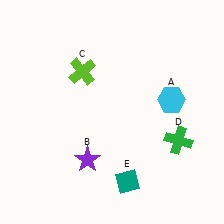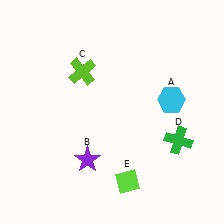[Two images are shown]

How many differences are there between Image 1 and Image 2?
There is 1 difference between the two images.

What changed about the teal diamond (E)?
In Image 1, E is teal. In Image 2, it changed to lime.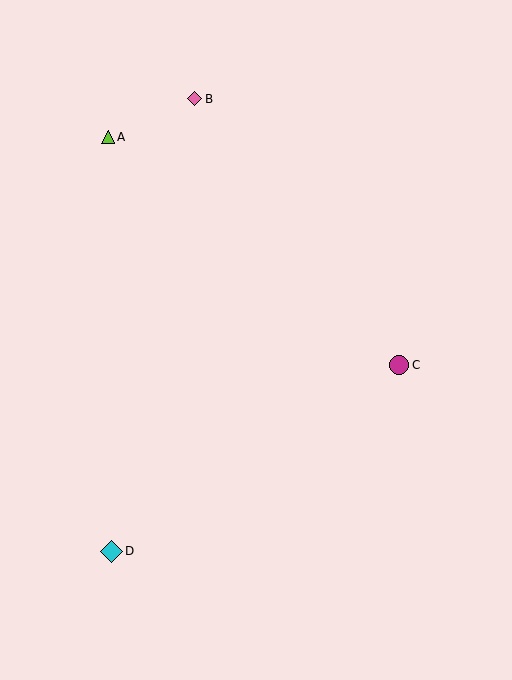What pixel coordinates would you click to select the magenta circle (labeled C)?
Click at (399, 365) to select the magenta circle C.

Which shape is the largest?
The cyan diamond (labeled D) is the largest.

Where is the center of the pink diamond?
The center of the pink diamond is at (195, 99).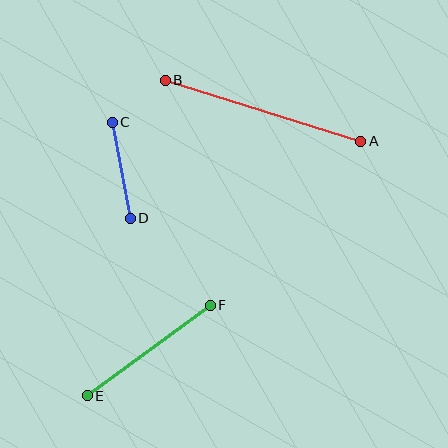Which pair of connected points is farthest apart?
Points A and B are farthest apart.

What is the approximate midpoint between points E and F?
The midpoint is at approximately (149, 350) pixels.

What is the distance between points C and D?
The distance is approximately 97 pixels.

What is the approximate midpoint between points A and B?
The midpoint is at approximately (263, 111) pixels.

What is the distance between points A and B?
The distance is approximately 205 pixels.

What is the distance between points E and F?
The distance is approximately 153 pixels.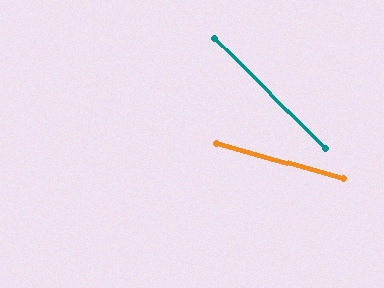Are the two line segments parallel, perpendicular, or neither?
Neither parallel nor perpendicular — they differ by about 29°.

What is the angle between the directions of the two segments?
Approximately 29 degrees.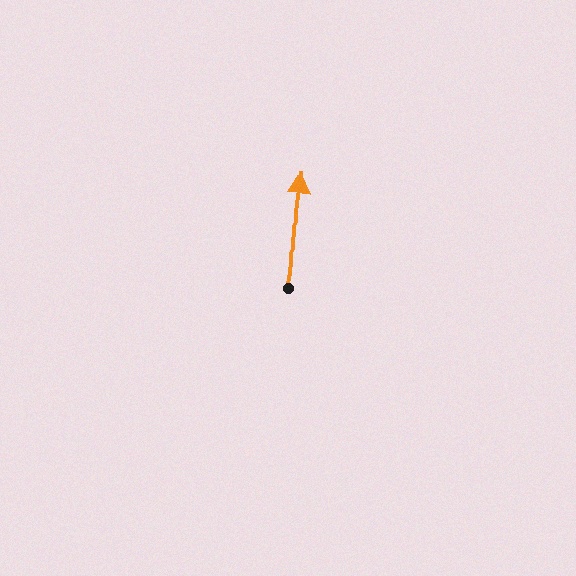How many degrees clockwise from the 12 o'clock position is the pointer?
Approximately 4 degrees.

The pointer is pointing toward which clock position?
Roughly 12 o'clock.